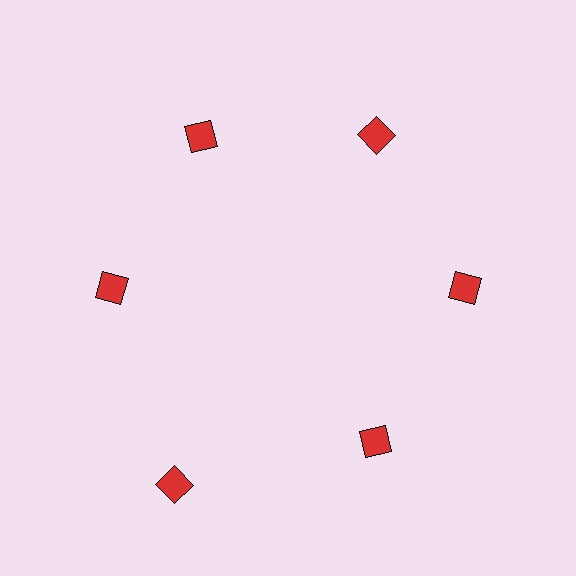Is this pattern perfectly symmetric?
No. The 6 red squares are arranged in a ring, but one element near the 7 o'clock position is pushed outward from the center, breaking the 6-fold rotational symmetry.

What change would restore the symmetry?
The symmetry would be restored by moving it inward, back onto the ring so that all 6 squares sit at equal angles and equal distance from the center.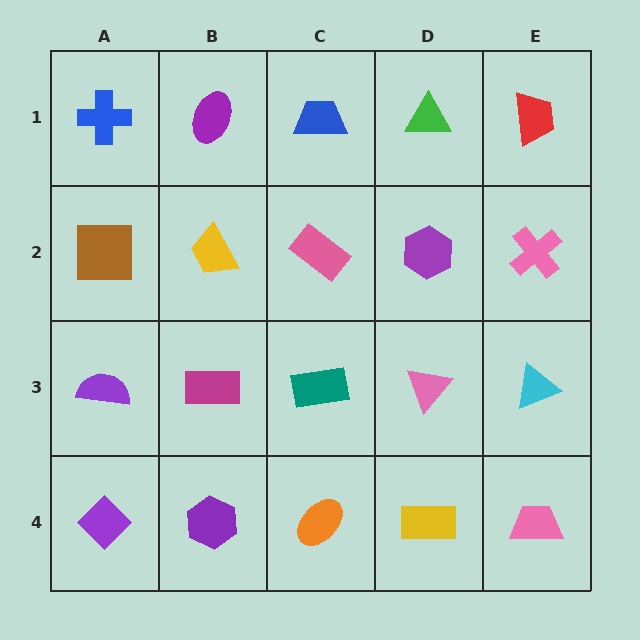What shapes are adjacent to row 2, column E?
A red trapezoid (row 1, column E), a cyan triangle (row 3, column E), a purple hexagon (row 2, column D).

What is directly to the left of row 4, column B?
A purple diamond.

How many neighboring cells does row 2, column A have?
3.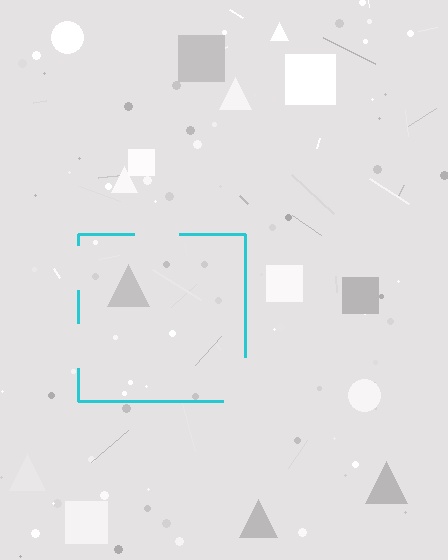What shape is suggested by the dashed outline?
The dashed outline suggests a square.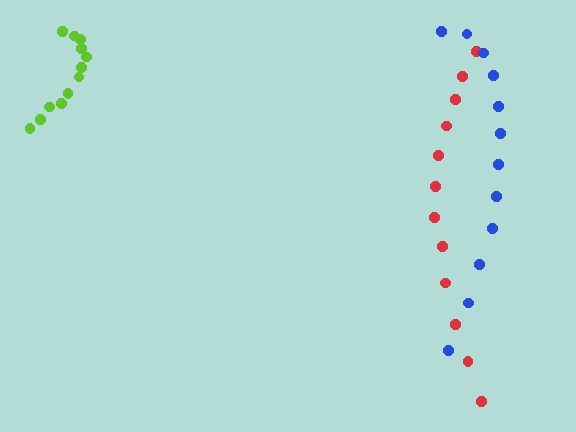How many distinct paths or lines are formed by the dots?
There are 3 distinct paths.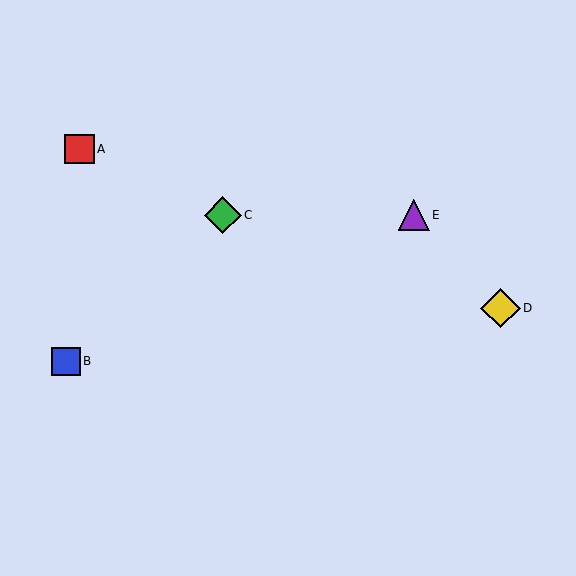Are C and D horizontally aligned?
No, C is at y≈215 and D is at y≈308.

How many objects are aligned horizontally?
2 objects (C, E) are aligned horizontally.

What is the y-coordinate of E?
Object E is at y≈215.